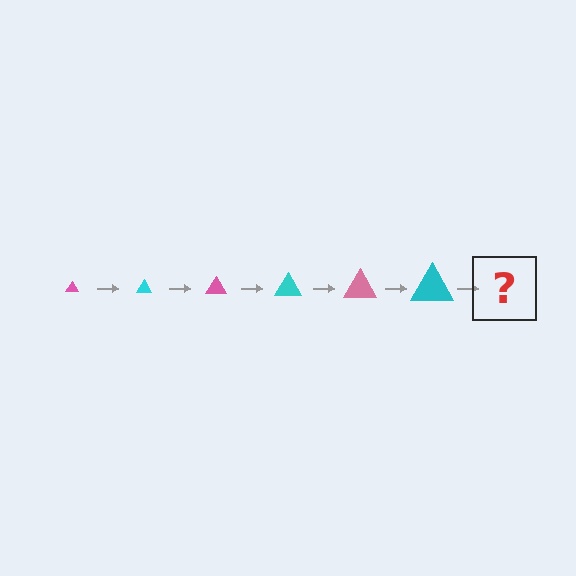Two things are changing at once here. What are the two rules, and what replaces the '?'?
The two rules are that the triangle grows larger each step and the color cycles through pink and cyan. The '?' should be a pink triangle, larger than the previous one.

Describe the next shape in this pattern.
It should be a pink triangle, larger than the previous one.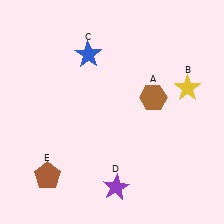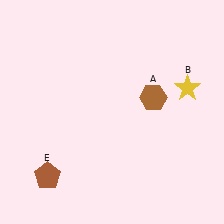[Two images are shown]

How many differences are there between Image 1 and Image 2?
There are 2 differences between the two images.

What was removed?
The blue star (C), the purple star (D) were removed in Image 2.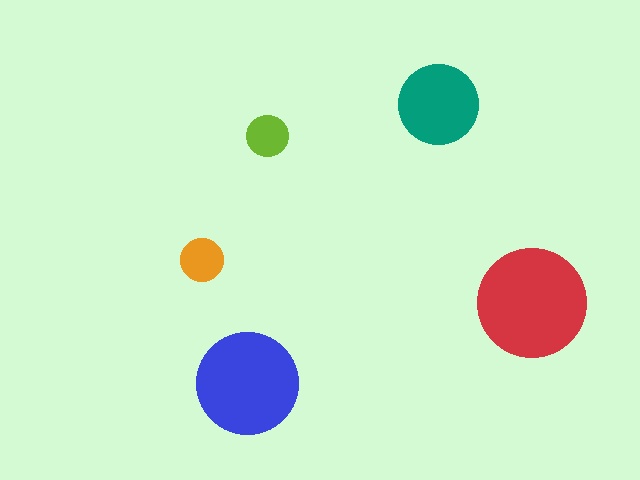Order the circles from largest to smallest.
the red one, the blue one, the teal one, the orange one, the lime one.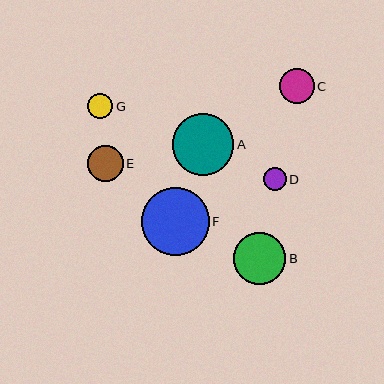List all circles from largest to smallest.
From largest to smallest: F, A, B, E, C, G, D.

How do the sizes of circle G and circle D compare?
Circle G and circle D are approximately the same size.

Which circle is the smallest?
Circle D is the smallest with a size of approximately 23 pixels.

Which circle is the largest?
Circle F is the largest with a size of approximately 68 pixels.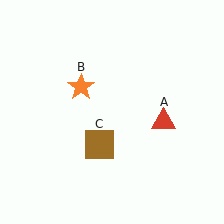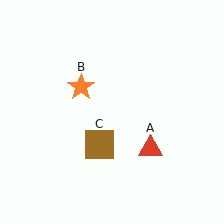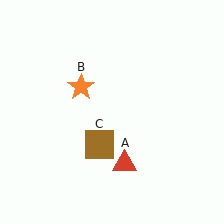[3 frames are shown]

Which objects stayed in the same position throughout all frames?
Orange star (object B) and brown square (object C) remained stationary.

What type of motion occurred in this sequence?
The red triangle (object A) rotated clockwise around the center of the scene.